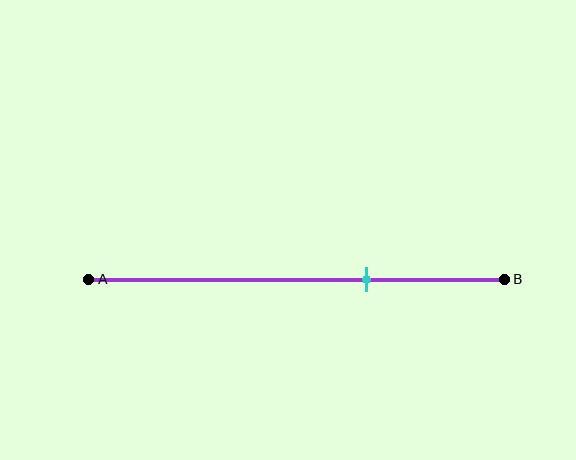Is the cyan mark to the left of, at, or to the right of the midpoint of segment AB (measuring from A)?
The cyan mark is to the right of the midpoint of segment AB.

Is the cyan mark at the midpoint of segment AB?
No, the mark is at about 65% from A, not at the 50% midpoint.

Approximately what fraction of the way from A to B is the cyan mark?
The cyan mark is approximately 65% of the way from A to B.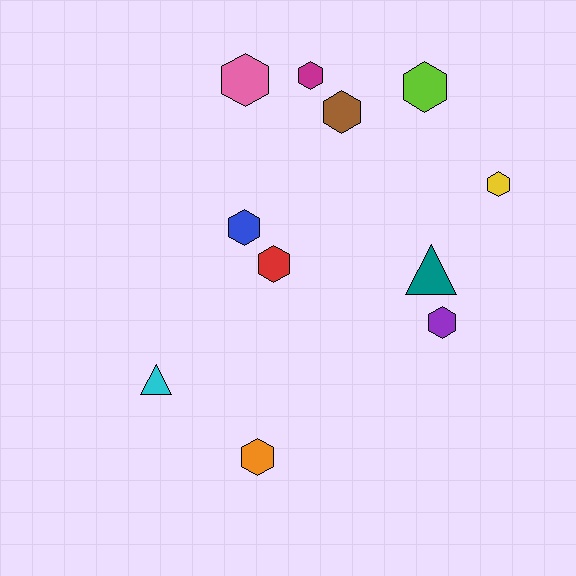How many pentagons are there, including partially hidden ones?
There are no pentagons.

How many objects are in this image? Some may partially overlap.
There are 11 objects.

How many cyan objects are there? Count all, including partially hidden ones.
There is 1 cyan object.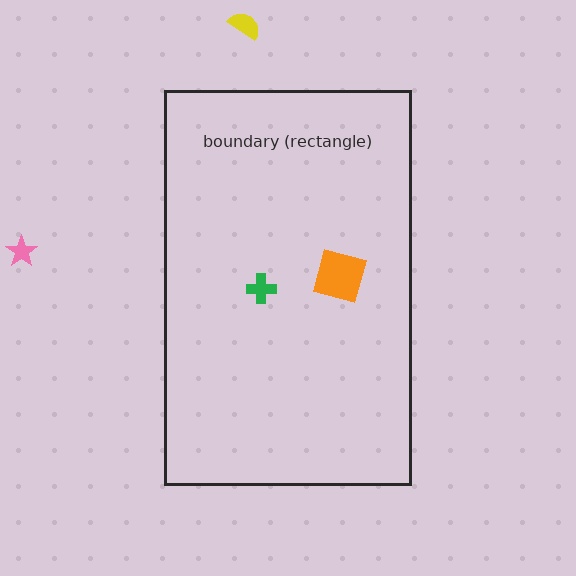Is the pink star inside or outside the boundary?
Outside.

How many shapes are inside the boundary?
2 inside, 2 outside.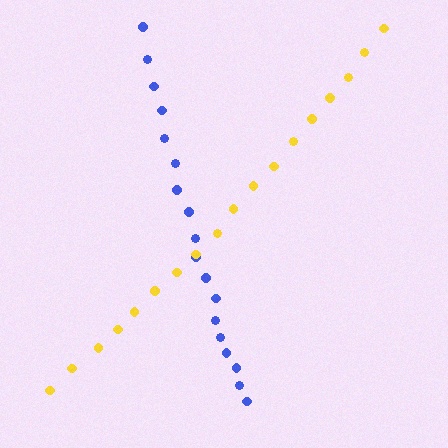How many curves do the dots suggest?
There are 2 distinct paths.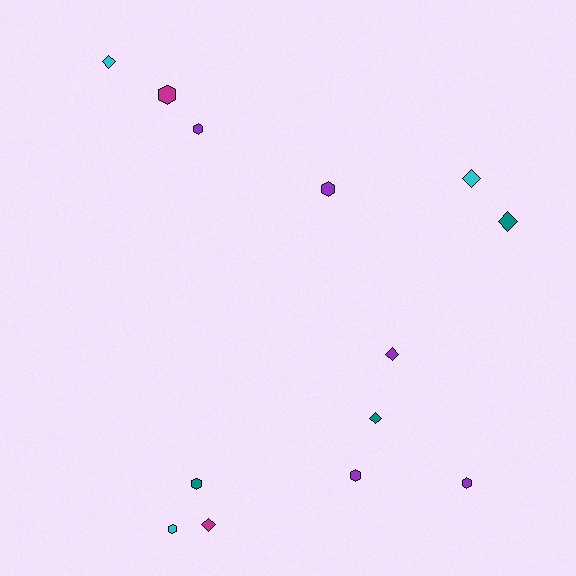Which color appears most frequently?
Purple, with 5 objects.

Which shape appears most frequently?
Hexagon, with 7 objects.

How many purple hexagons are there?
There are 4 purple hexagons.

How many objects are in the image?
There are 13 objects.